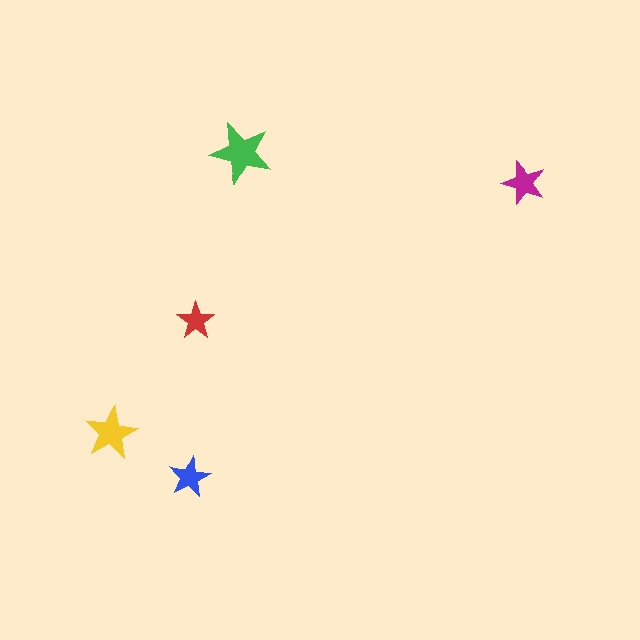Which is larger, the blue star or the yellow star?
The yellow one.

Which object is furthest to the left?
The yellow star is leftmost.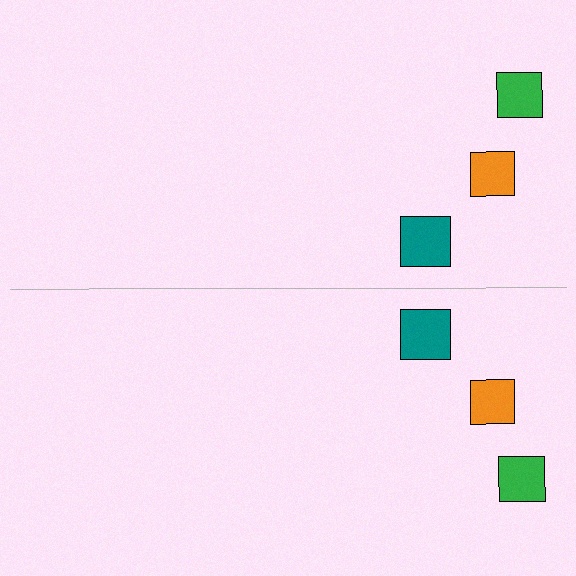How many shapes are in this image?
There are 6 shapes in this image.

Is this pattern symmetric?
Yes, this pattern has bilateral (reflection) symmetry.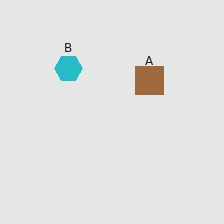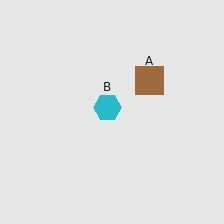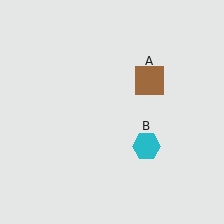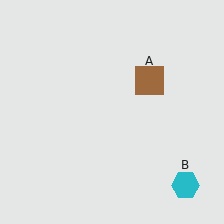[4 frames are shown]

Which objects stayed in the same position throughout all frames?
Brown square (object A) remained stationary.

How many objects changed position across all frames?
1 object changed position: cyan hexagon (object B).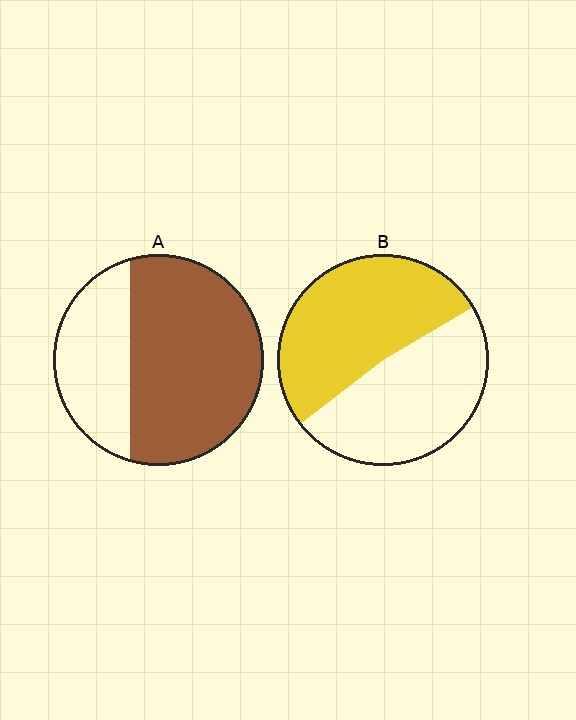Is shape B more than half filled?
Roughly half.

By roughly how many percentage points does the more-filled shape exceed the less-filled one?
By roughly 15 percentage points (A over B).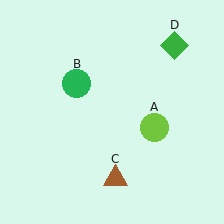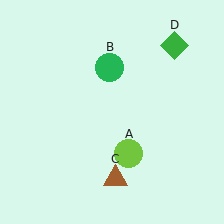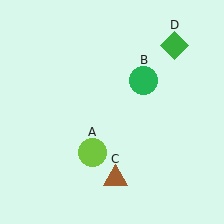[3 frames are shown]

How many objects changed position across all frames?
2 objects changed position: lime circle (object A), green circle (object B).